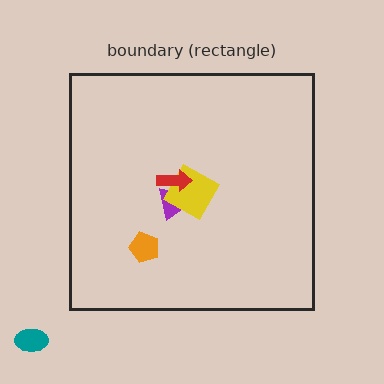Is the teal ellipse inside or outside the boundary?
Outside.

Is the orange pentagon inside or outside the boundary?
Inside.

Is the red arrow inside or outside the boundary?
Inside.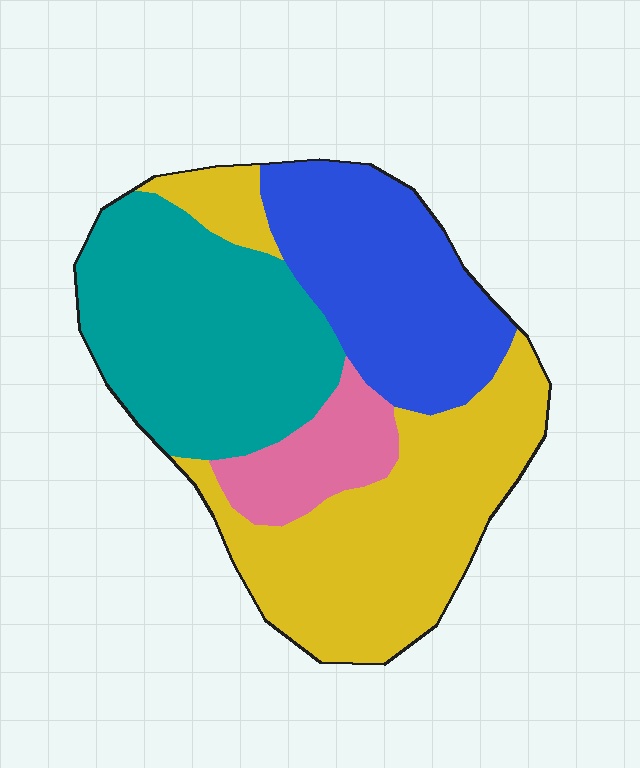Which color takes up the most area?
Yellow, at roughly 35%.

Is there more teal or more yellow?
Yellow.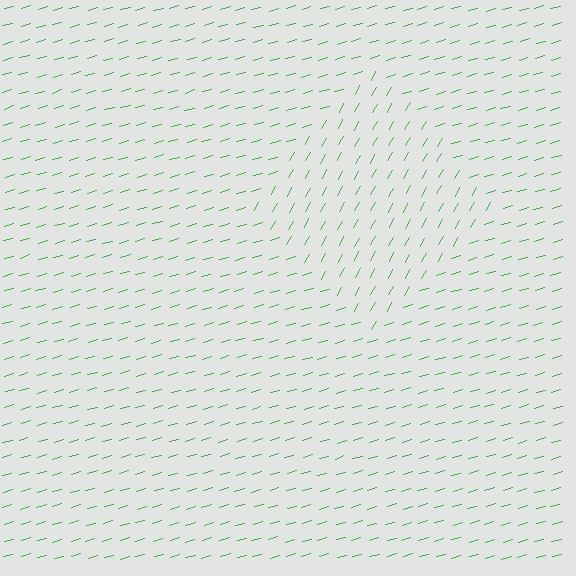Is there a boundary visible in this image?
Yes, there is a texture boundary formed by a change in line orientation.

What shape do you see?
I see a diamond.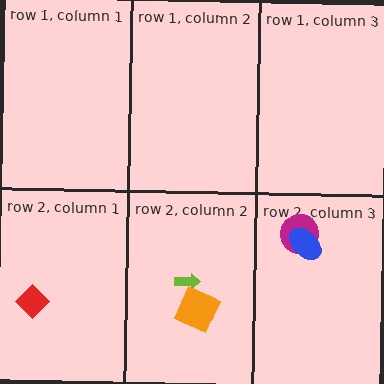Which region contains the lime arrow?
The row 2, column 2 region.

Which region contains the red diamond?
The row 2, column 1 region.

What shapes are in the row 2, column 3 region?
The magenta circle, the blue ellipse.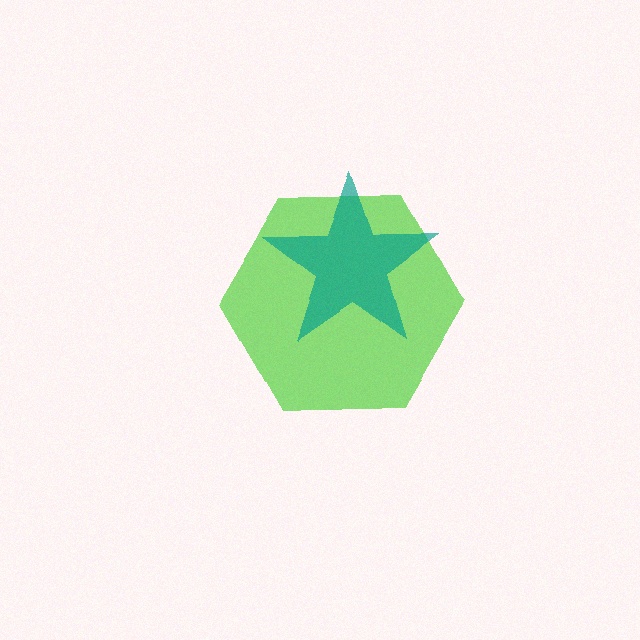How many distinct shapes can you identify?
There are 2 distinct shapes: a lime hexagon, a teal star.